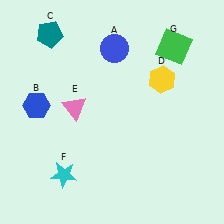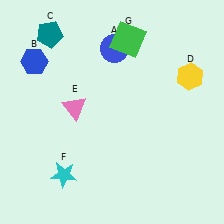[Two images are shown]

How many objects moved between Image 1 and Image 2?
3 objects moved between the two images.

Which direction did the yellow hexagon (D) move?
The yellow hexagon (D) moved right.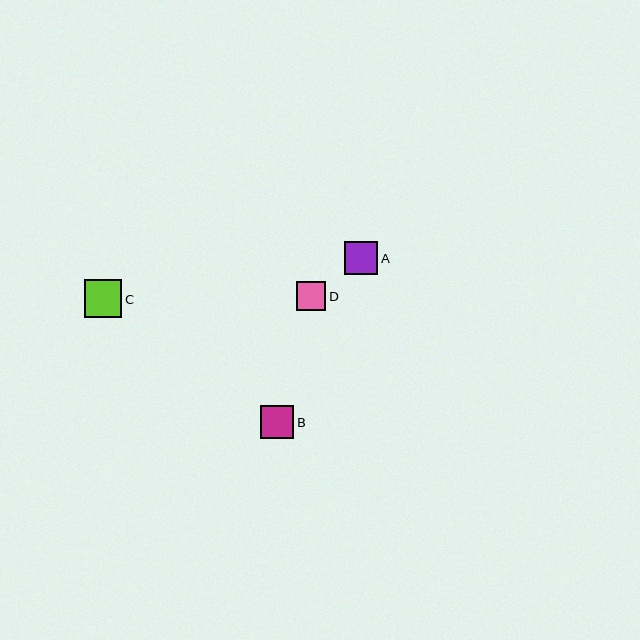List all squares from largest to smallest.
From largest to smallest: C, B, A, D.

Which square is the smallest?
Square D is the smallest with a size of approximately 29 pixels.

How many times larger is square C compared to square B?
Square C is approximately 1.1 times the size of square B.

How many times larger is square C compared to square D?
Square C is approximately 1.3 times the size of square D.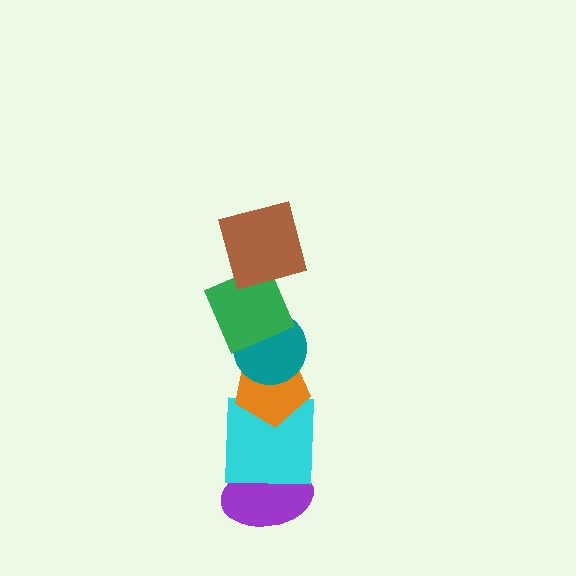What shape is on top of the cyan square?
The orange pentagon is on top of the cyan square.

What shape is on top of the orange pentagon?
The teal circle is on top of the orange pentagon.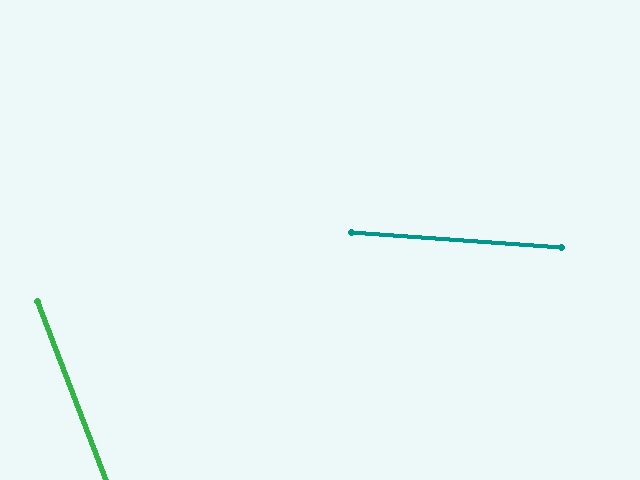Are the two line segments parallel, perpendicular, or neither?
Neither parallel nor perpendicular — they differ by about 65°.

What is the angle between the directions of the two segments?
Approximately 65 degrees.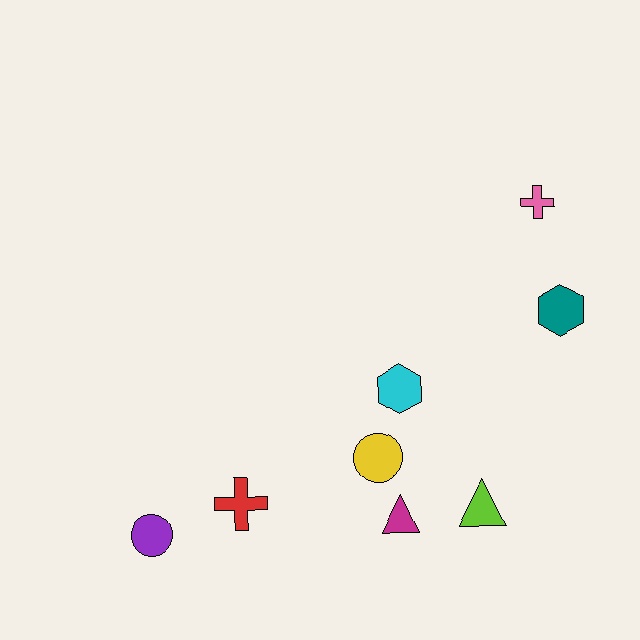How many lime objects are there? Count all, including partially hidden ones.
There is 1 lime object.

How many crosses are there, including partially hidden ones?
There are 2 crosses.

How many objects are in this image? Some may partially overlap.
There are 8 objects.